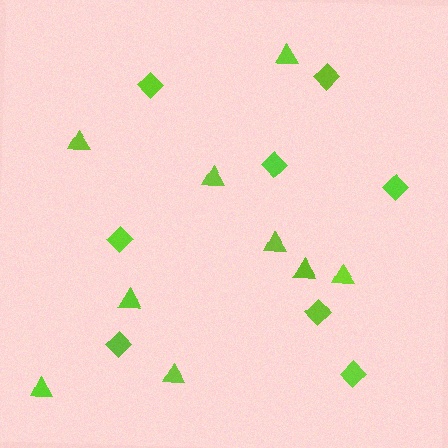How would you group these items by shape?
There are 2 groups: one group of triangles (9) and one group of diamonds (8).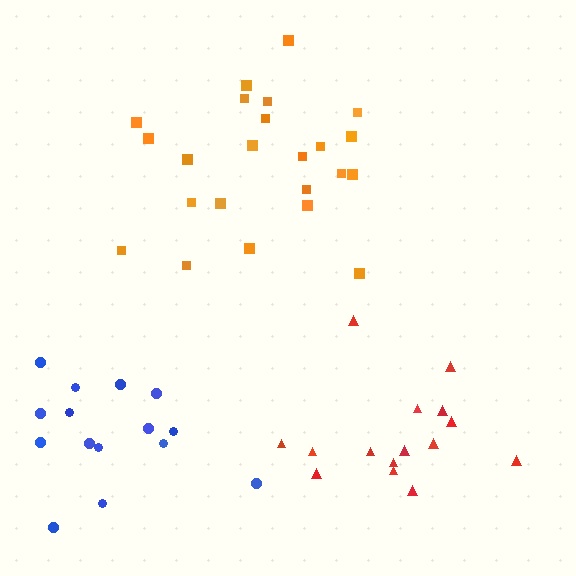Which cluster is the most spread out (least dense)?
Blue.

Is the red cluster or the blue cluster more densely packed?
Red.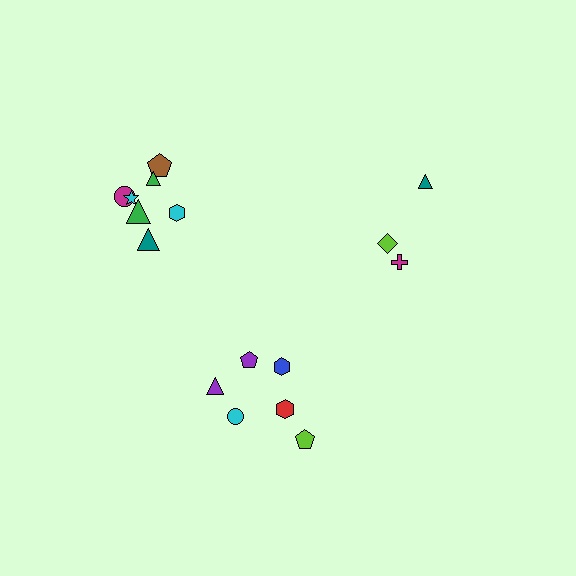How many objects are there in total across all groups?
There are 16 objects.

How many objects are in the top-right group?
There are 3 objects.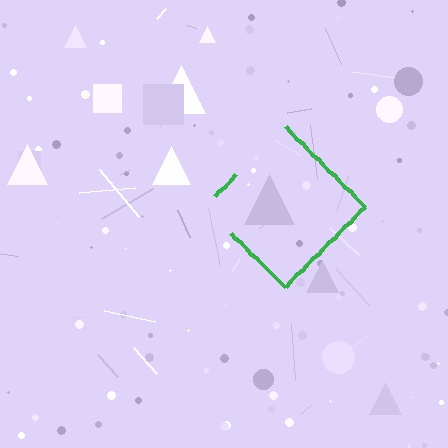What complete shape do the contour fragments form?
The contour fragments form a diamond.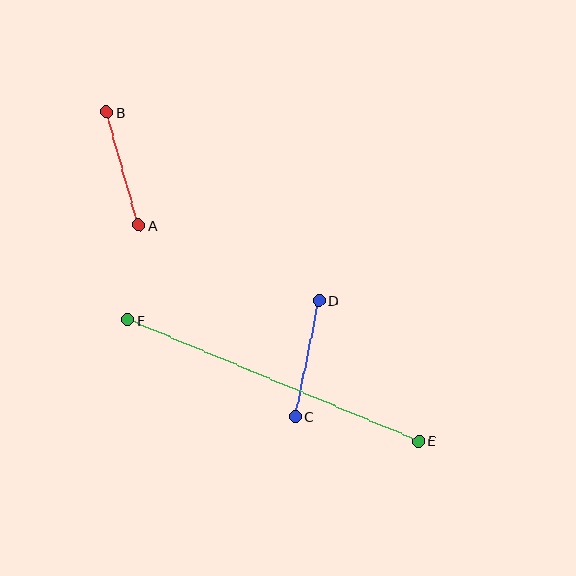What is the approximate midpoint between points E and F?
The midpoint is at approximately (273, 381) pixels.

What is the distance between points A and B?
The distance is approximately 118 pixels.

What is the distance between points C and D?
The distance is approximately 118 pixels.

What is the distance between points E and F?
The distance is approximately 315 pixels.